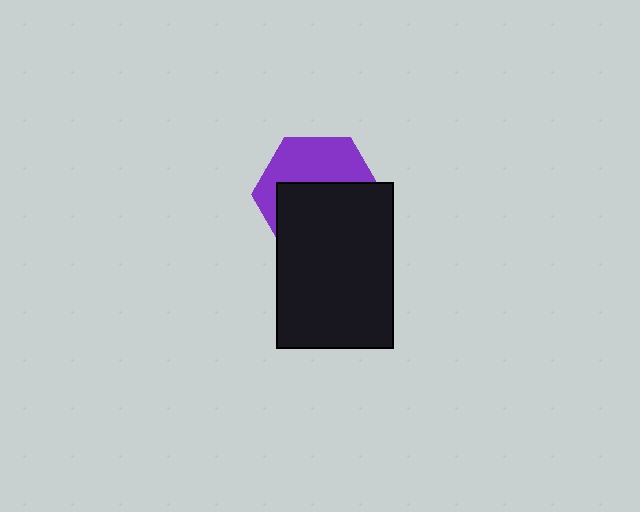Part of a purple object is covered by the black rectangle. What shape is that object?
It is a hexagon.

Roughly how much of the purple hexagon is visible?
A small part of it is visible (roughly 43%).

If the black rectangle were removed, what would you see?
You would see the complete purple hexagon.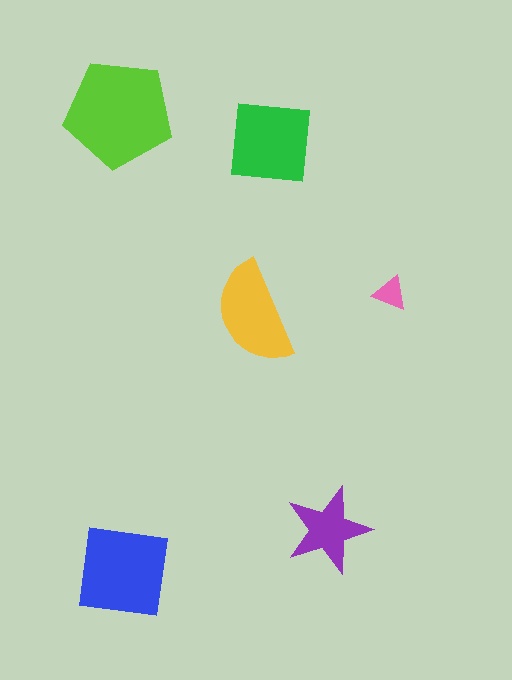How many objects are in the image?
There are 6 objects in the image.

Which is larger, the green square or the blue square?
The blue square.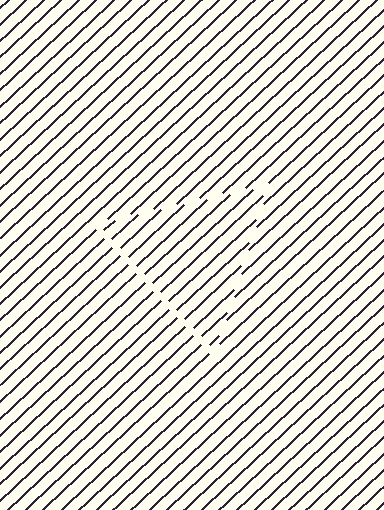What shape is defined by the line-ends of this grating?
An illusory triangle. The interior of the shape contains the same grating, shifted by half a period — the contour is defined by the phase discontinuity where line-ends from the inner and outer gratings abut.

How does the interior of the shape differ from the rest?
The interior of the shape contains the same grating, shifted by half a period — the contour is defined by the phase discontinuity where line-ends from the inner and outer gratings abut.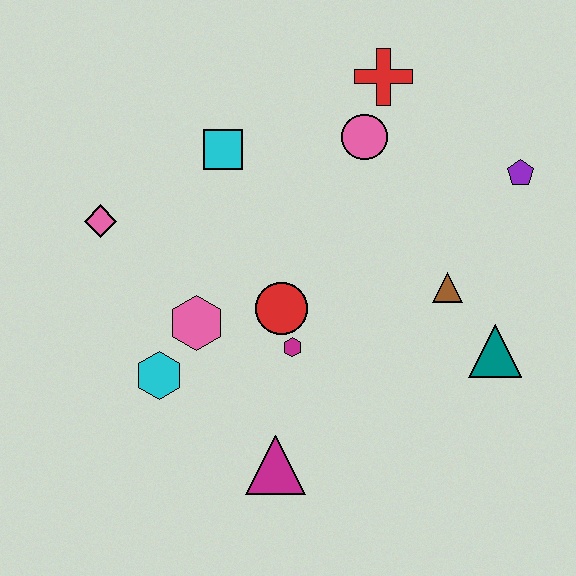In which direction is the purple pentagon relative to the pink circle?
The purple pentagon is to the right of the pink circle.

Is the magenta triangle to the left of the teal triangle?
Yes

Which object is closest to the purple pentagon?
The brown triangle is closest to the purple pentagon.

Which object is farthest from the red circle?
The purple pentagon is farthest from the red circle.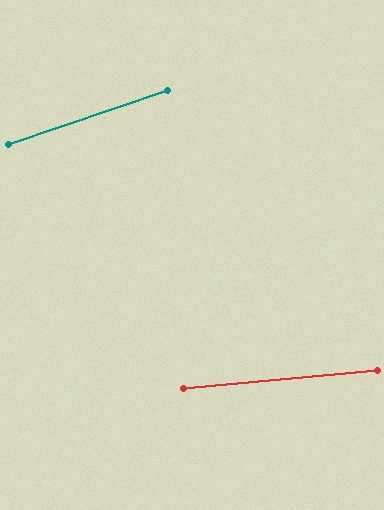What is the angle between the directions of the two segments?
Approximately 13 degrees.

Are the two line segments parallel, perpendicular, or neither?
Neither parallel nor perpendicular — they differ by about 13°.